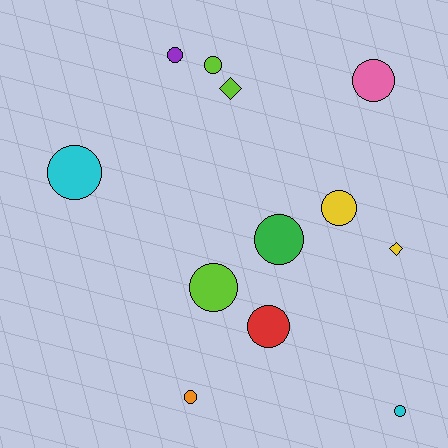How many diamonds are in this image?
There are 2 diamonds.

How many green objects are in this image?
There is 1 green object.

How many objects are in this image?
There are 12 objects.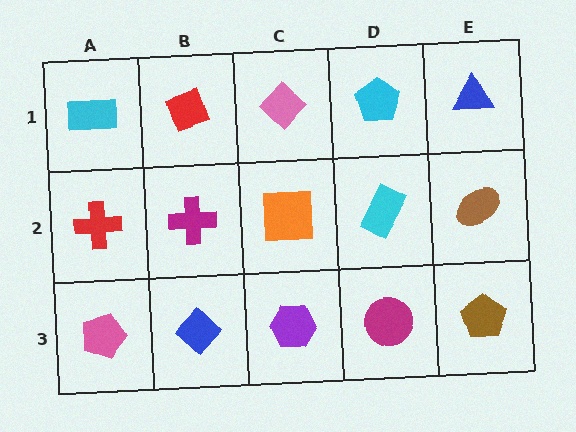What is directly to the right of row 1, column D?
A blue triangle.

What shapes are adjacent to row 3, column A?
A red cross (row 2, column A), a blue diamond (row 3, column B).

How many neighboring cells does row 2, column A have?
3.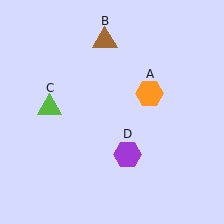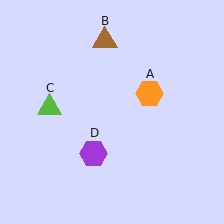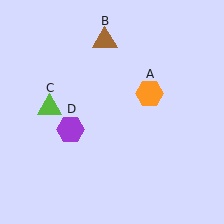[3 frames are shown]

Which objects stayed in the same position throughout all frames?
Orange hexagon (object A) and brown triangle (object B) and lime triangle (object C) remained stationary.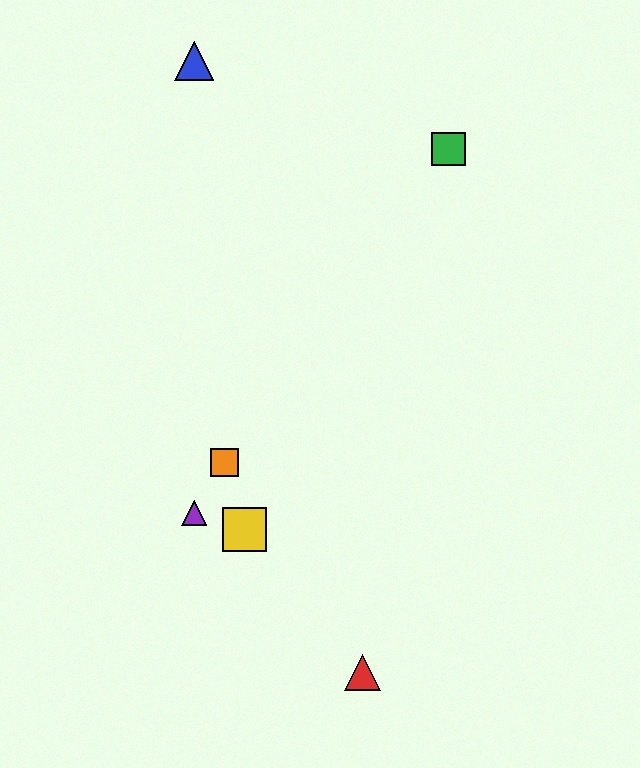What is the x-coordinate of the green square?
The green square is at x≈448.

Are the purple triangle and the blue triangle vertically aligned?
Yes, both are at x≈194.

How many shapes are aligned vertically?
2 shapes (the blue triangle, the purple triangle) are aligned vertically.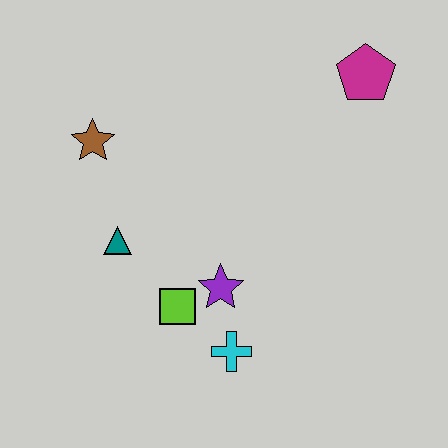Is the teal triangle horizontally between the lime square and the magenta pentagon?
No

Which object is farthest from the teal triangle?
The magenta pentagon is farthest from the teal triangle.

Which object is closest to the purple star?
The lime square is closest to the purple star.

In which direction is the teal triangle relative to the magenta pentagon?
The teal triangle is to the left of the magenta pentagon.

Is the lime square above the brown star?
No